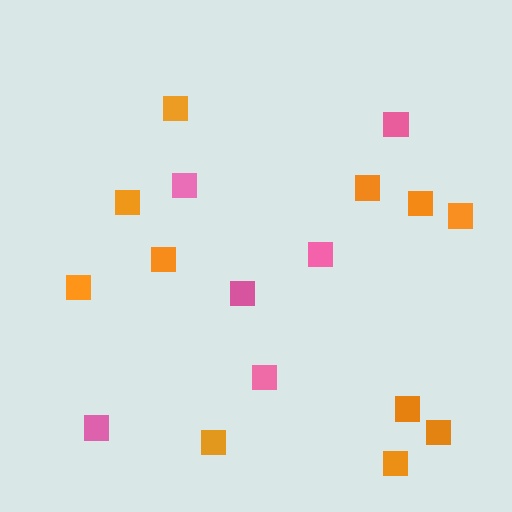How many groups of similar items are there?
There are 2 groups: one group of pink squares (6) and one group of orange squares (11).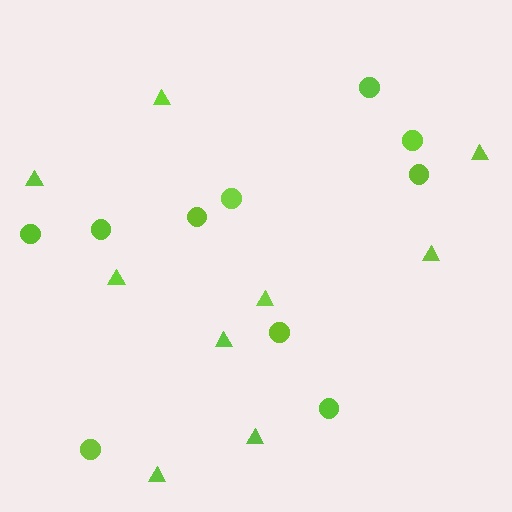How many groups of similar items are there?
There are 2 groups: one group of circles (10) and one group of triangles (9).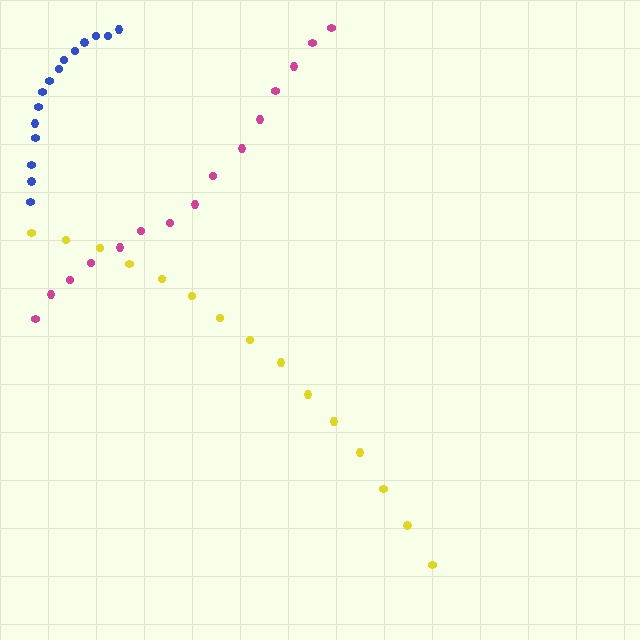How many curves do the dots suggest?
There are 3 distinct paths.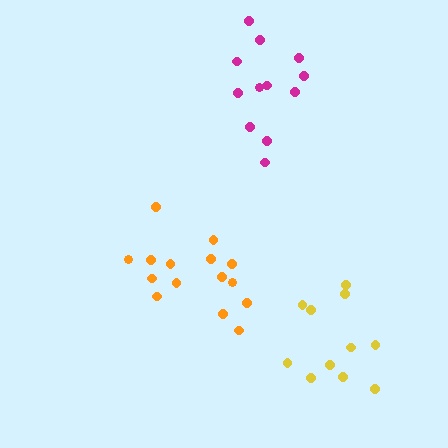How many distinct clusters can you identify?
There are 3 distinct clusters.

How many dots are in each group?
Group 1: 12 dots, Group 2: 15 dots, Group 3: 11 dots (38 total).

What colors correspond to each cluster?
The clusters are colored: magenta, orange, yellow.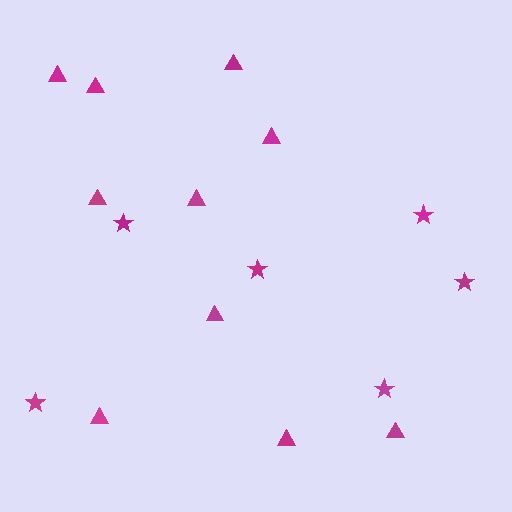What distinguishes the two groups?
There are 2 groups: one group of triangles (10) and one group of stars (6).